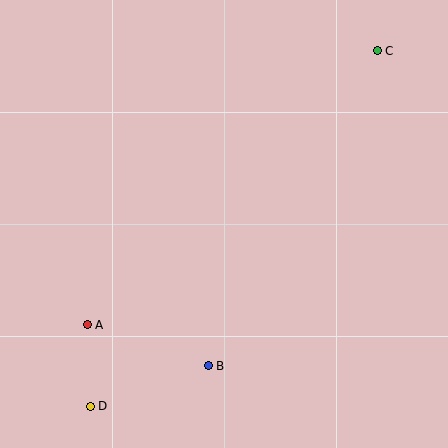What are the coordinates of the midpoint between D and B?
The midpoint between D and B is at (149, 386).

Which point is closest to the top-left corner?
Point A is closest to the top-left corner.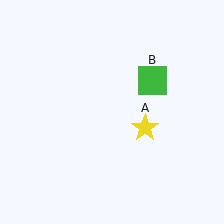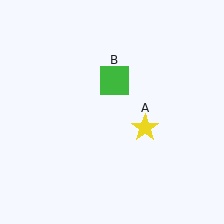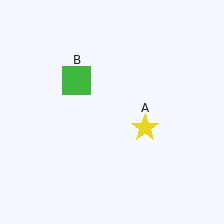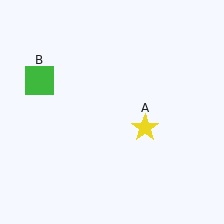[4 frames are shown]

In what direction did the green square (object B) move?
The green square (object B) moved left.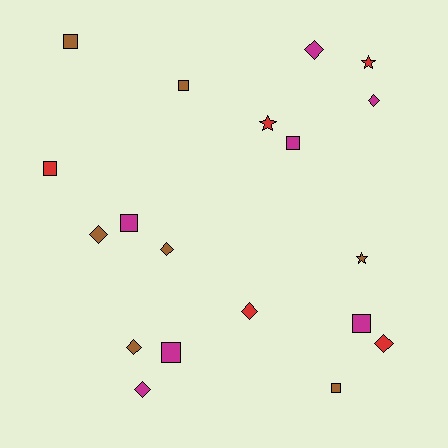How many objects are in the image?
There are 19 objects.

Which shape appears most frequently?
Square, with 8 objects.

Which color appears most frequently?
Magenta, with 7 objects.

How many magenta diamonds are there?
There are 3 magenta diamonds.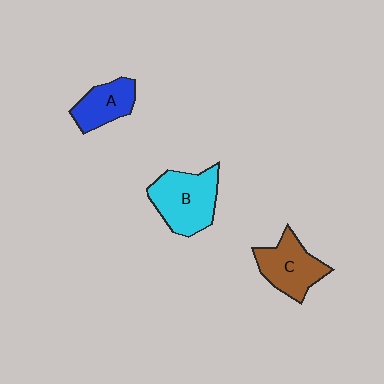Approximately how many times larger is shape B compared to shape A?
Approximately 1.5 times.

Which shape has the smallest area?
Shape A (blue).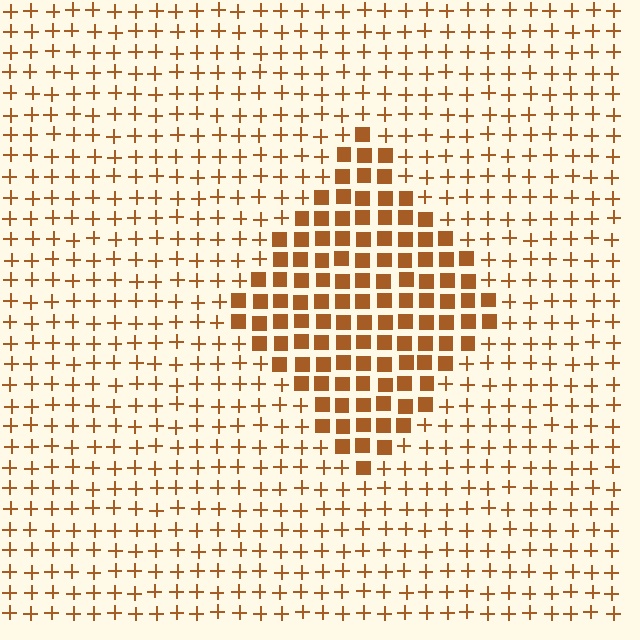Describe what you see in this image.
The image is filled with small brown elements arranged in a uniform grid. A diamond-shaped region contains squares, while the surrounding area contains plus signs. The boundary is defined purely by the change in element shape.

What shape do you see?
I see a diamond.